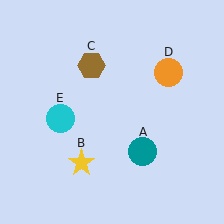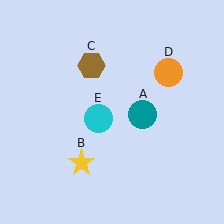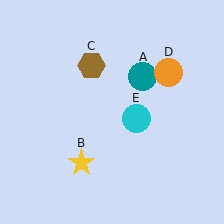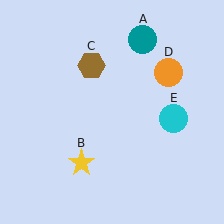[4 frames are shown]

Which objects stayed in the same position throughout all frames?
Yellow star (object B) and brown hexagon (object C) and orange circle (object D) remained stationary.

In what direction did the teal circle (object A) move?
The teal circle (object A) moved up.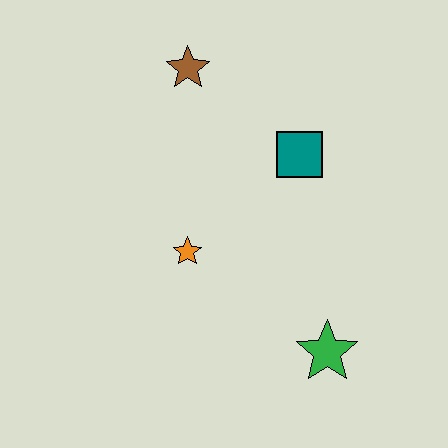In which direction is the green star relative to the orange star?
The green star is to the right of the orange star.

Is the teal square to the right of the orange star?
Yes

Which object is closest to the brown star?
The teal square is closest to the brown star.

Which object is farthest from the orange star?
The brown star is farthest from the orange star.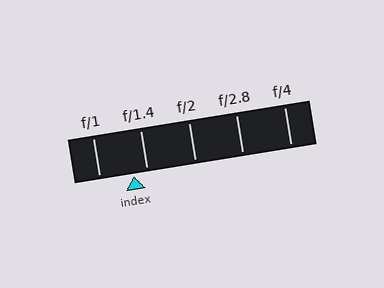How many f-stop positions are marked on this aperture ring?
There are 5 f-stop positions marked.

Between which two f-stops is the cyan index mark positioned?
The index mark is between f/1 and f/1.4.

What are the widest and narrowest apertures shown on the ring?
The widest aperture shown is f/1 and the narrowest is f/4.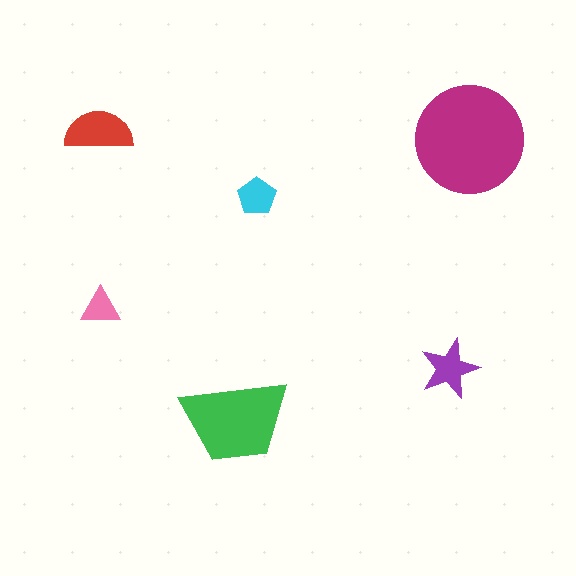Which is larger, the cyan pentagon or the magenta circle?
The magenta circle.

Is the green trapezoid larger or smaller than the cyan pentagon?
Larger.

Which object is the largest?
The magenta circle.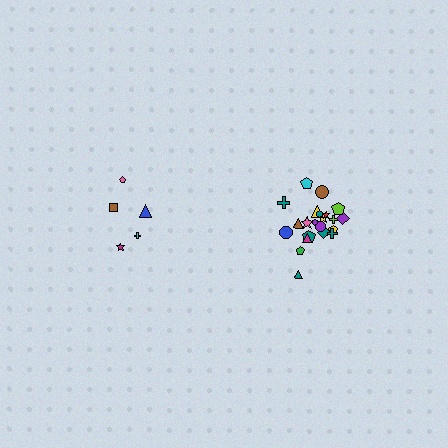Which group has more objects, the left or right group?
The right group.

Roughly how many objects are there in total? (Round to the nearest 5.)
Roughly 25 objects in total.